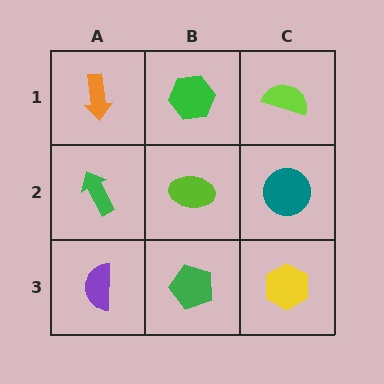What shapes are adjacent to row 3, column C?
A teal circle (row 2, column C), a green pentagon (row 3, column B).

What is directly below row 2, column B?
A green pentagon.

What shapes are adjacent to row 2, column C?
A lime semicircle (row 1, column C), a yellow hexagon (row 3, column C), a lime ellipse (row 2, column B).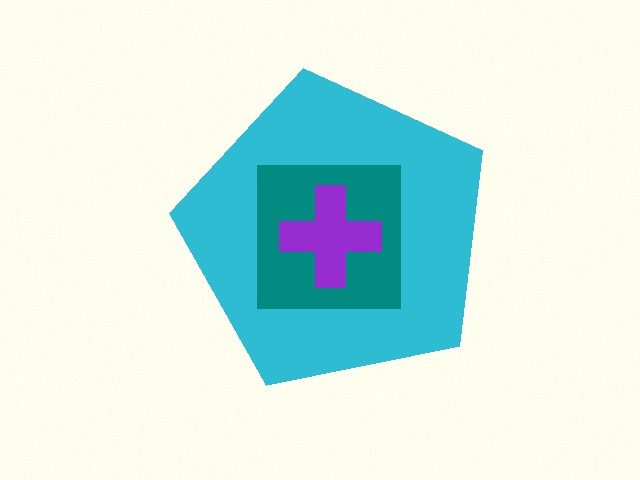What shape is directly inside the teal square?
The purple cross.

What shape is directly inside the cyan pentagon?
The teal square.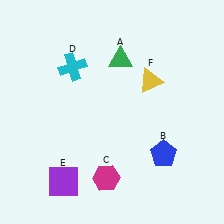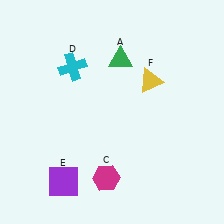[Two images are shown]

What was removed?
The blue pentagon (B) was removed in Image 2.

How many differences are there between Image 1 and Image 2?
There is 1 difference between the two images.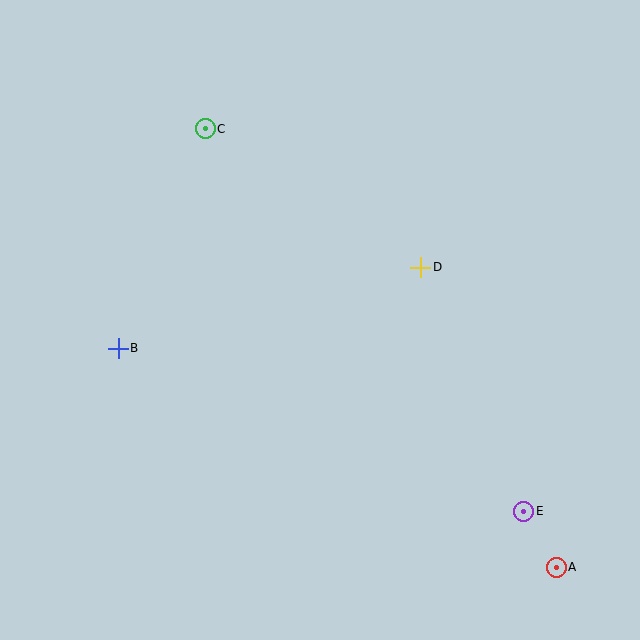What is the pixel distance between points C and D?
The distance between C and D is 256 pixels.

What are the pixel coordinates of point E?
Point E is at (524, 511).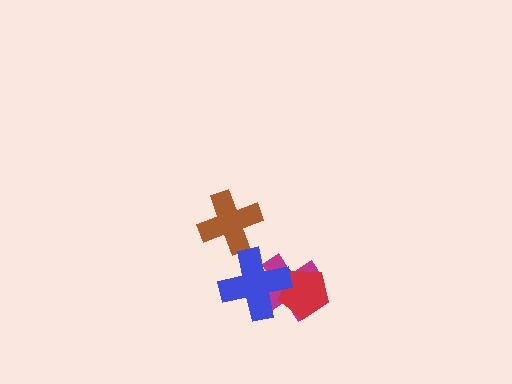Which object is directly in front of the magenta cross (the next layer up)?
The red pentagon is directly in front of the magenta cross.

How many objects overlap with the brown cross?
0 objects overlap with the brown cross.